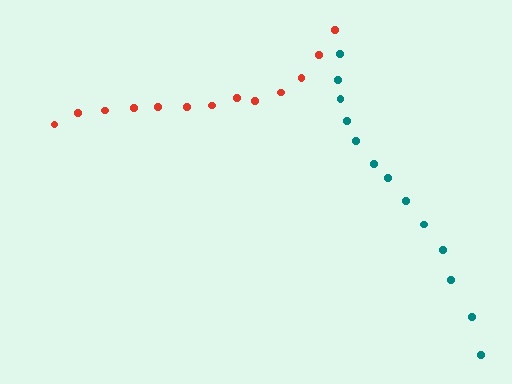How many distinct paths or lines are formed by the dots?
There are 2 distinct paths.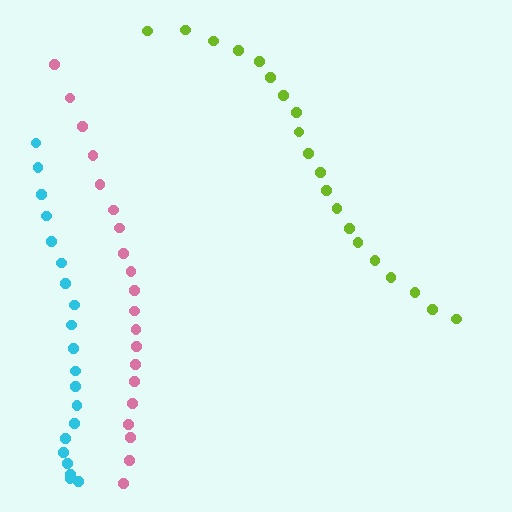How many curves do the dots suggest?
There are 3 distinct paths.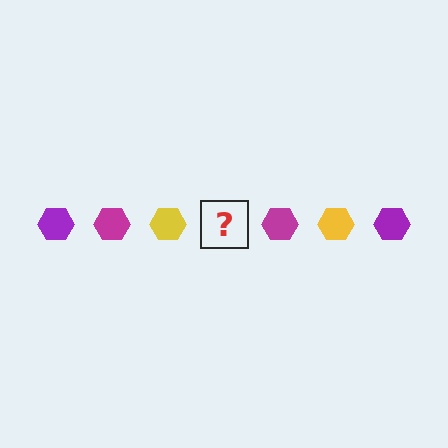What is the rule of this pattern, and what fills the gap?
The rule is that the pattern cycles through purple, magenta, yellow hexagons. The gap should be filled with a purple hexagon.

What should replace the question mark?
The question mark should be replaced with a purple hexagon.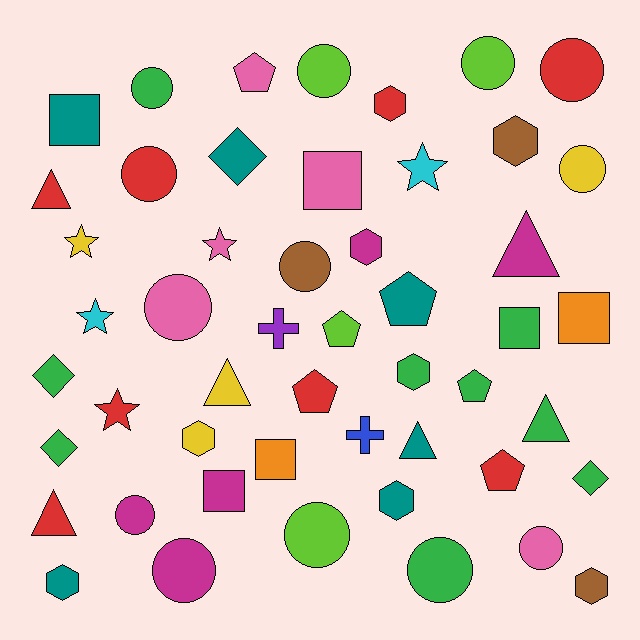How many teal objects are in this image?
There are 6 teal objects.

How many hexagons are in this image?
There are 8 hexagons.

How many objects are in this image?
There are 50 objects.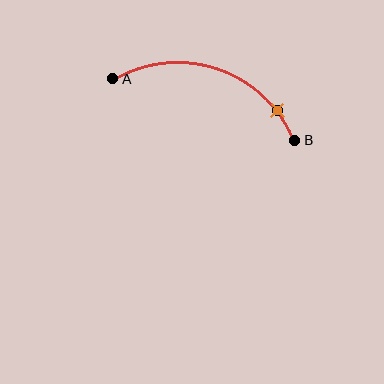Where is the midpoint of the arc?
The arc midpoint is the point on the curve farthest from the straight line joining A and B. It sits above that line.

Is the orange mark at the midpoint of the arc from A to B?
No. The orange mark lies on the arc but is closer to endpoint B. The arc midpoint would be at the point on the curve equidistant along the arc from both A and B.